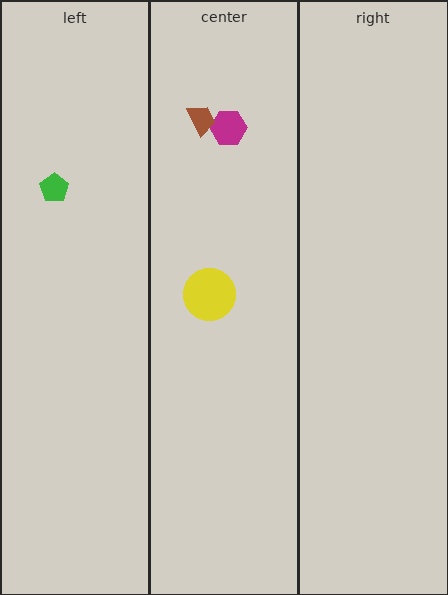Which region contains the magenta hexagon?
The center region.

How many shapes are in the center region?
3.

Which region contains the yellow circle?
The center region.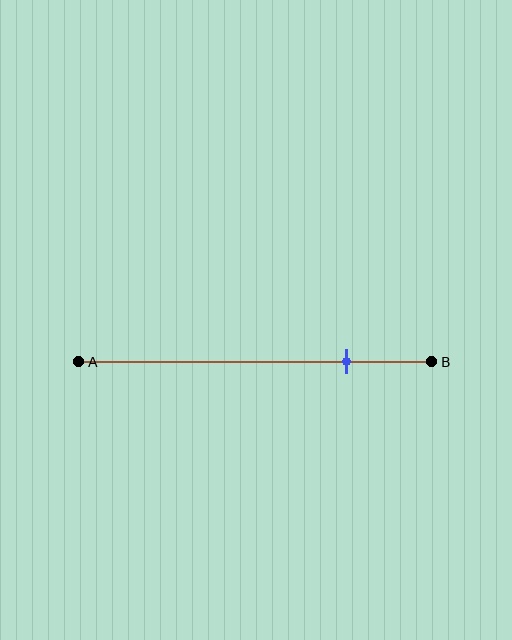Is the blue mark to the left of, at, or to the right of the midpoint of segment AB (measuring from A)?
The blue mark is to the right of the midpoint of segment AB.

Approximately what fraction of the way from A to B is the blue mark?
The blue mark is approximately 75% of the way from A to B.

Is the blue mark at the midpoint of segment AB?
No, the mark is at about 75% from A, not at the 50% midpoint.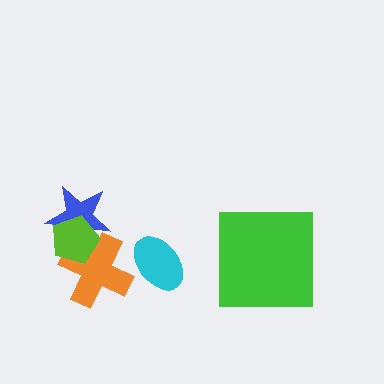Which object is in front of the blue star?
The lime pentagon is in front of the blue star.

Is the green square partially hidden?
No, no other shape covers it.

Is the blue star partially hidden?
Yes, it is partially covered by another shape.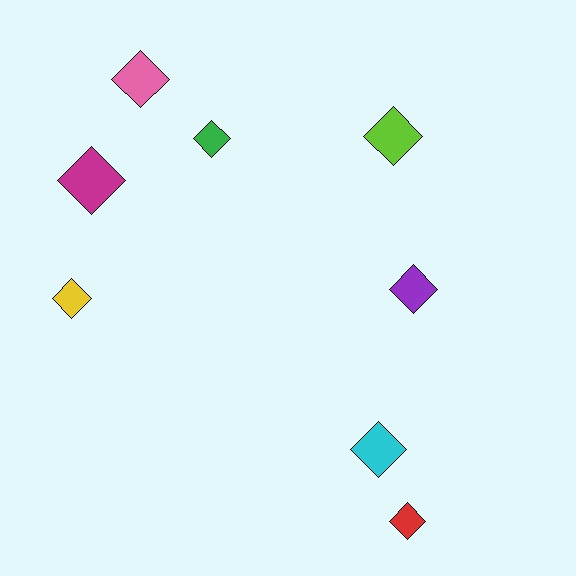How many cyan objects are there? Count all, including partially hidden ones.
There is 1 cyan object.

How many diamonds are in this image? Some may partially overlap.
There are 8 diamonds.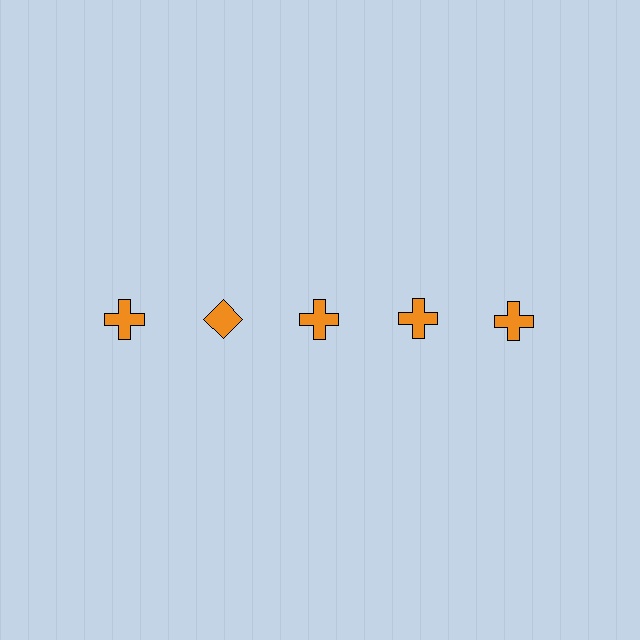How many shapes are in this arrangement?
There are 5 shapes arranged in a grid pattern.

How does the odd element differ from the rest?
It has a different shape: diamond instead of cross.